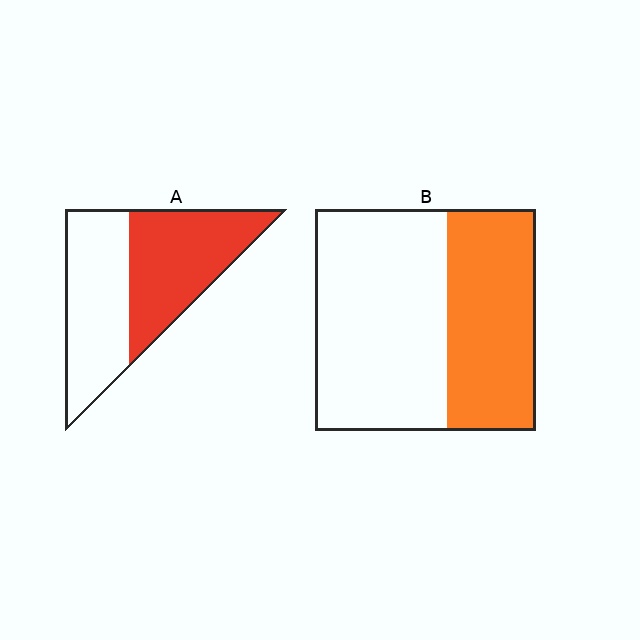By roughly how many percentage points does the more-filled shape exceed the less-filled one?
By roughly 10 percentage points (A over B).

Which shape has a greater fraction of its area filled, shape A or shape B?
Shape A.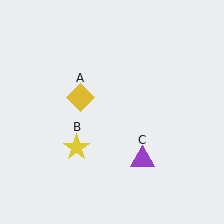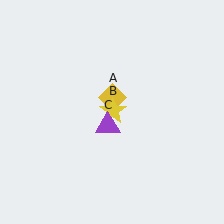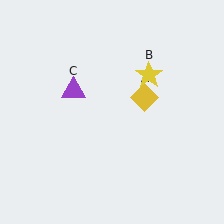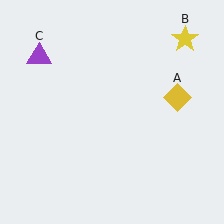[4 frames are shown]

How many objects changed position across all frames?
3 objects changed position: yellow diamond (object A), yellow star (object B), purple triangle (object C).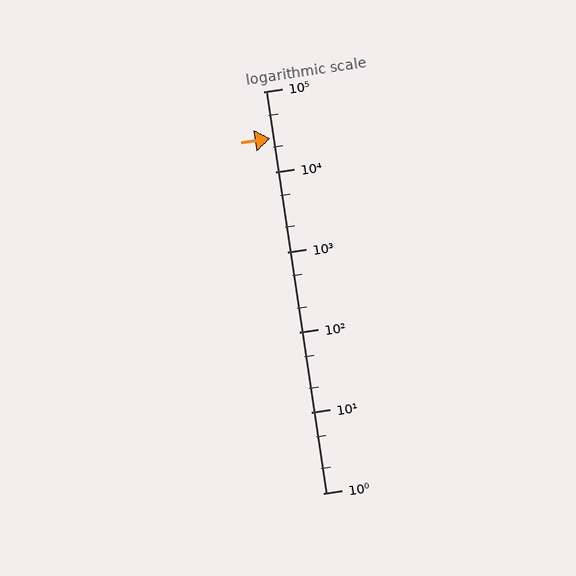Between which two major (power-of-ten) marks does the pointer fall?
The pointer is between 10000 and 100000.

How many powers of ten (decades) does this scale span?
The scale spans 5 decades, from 1 to 100000.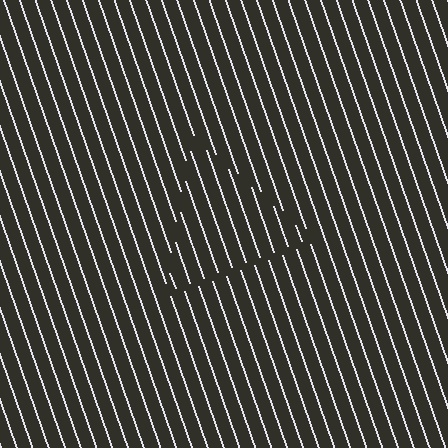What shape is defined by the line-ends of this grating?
An illusory triangle. The interior of the shape contains the same grating, shifted by half a period — the contour is defined by the phase discontinuity where line-ends from the inner and outer gratings abut.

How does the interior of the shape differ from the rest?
The interior of the shape contains the same grating, shifted by half a period — the contour is defined by the phase discontinuity where line-ends from the inner and outer gratings abut.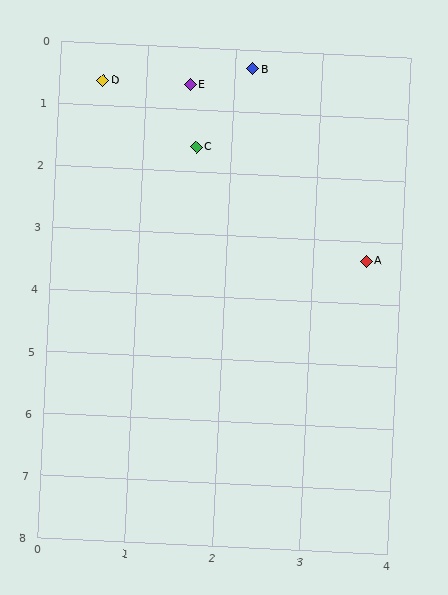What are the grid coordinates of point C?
Point C is at approximately (1.6, 1.6).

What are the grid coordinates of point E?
Point E is at approximately (1.5, 0.6).